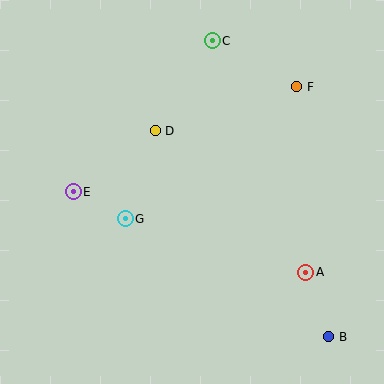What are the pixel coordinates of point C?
Point C is at (212, 41).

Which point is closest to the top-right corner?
Point F is closest to the top-right corner.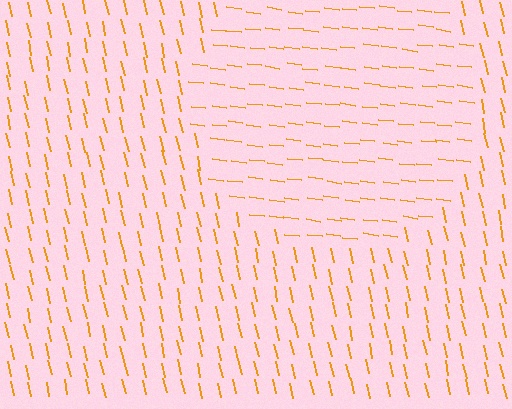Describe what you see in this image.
The image is filled with small orange line segments. A circle region in the image has lines oriented differently from the surrounding lines, creating a visible texture boundary.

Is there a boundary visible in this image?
Yes, there is a texture boundary formed by a change in line orientation.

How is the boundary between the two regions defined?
The boundary is defined purely by a change in line orientation (approximately 70 degrees difference). All lines are the same color and thickness.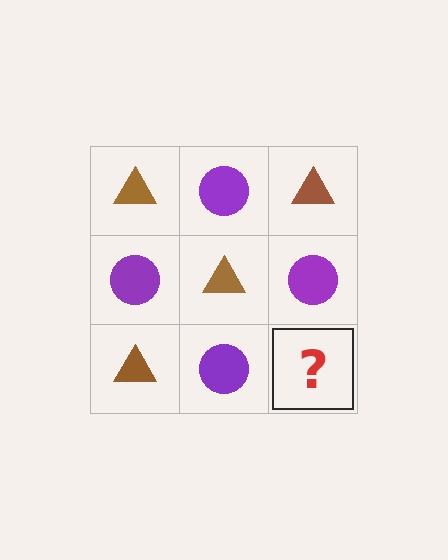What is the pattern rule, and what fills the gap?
The rule is that it alternates brown triangle and purple circle in a checkerboard pattern. The gap should be filled with a brown triangle.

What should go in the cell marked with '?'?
The missing cell should contain a brown triangle.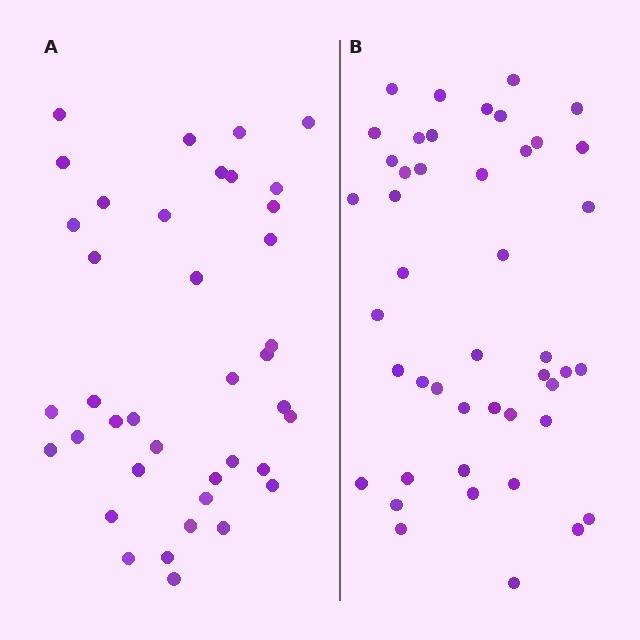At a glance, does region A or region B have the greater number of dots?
Region B (the right region) has more dots.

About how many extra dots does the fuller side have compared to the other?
Region B has about 6 more dots than region A.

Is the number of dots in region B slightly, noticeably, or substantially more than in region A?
Region B has only slightly more — the two regions are fairly close. The ratio is roughly 1.2 to 1.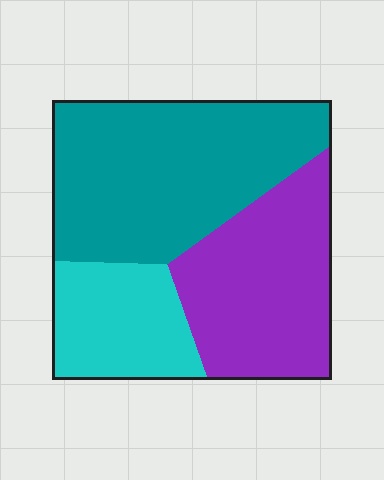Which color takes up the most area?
Teal, at roughly 45%.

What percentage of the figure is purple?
Purple takes up about one third (1/3) of the figure.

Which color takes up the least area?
Cyan, at roughly 20%.